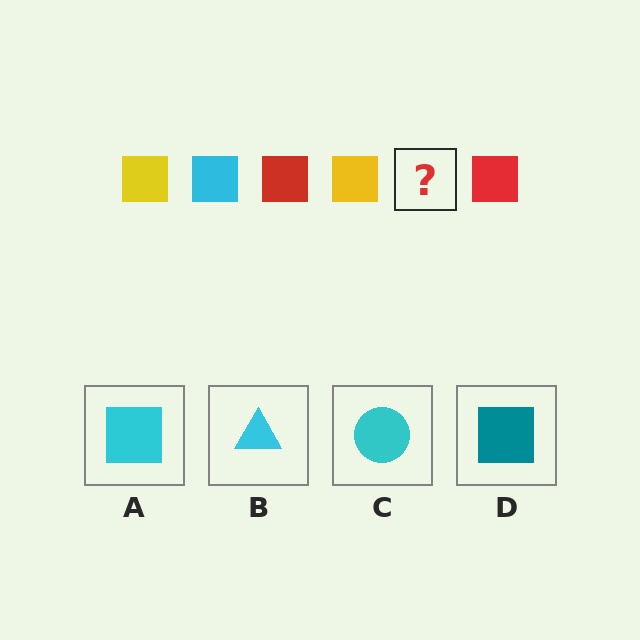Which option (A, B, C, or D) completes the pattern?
A.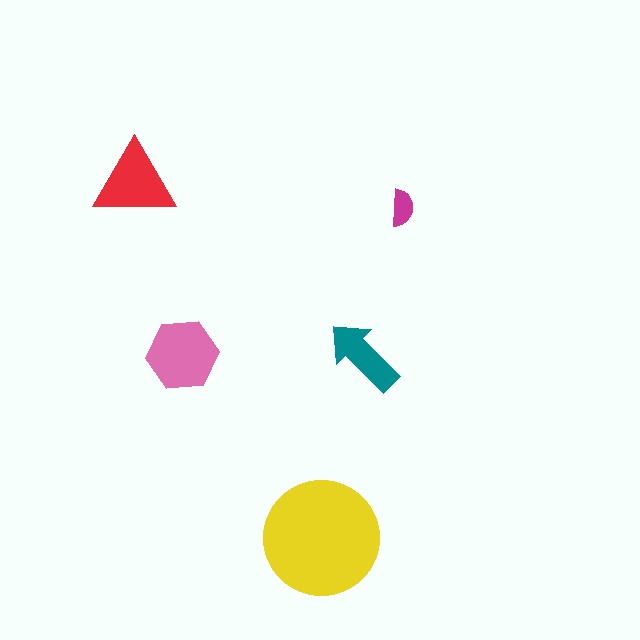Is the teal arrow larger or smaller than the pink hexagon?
Smaller.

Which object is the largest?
The yellow circle.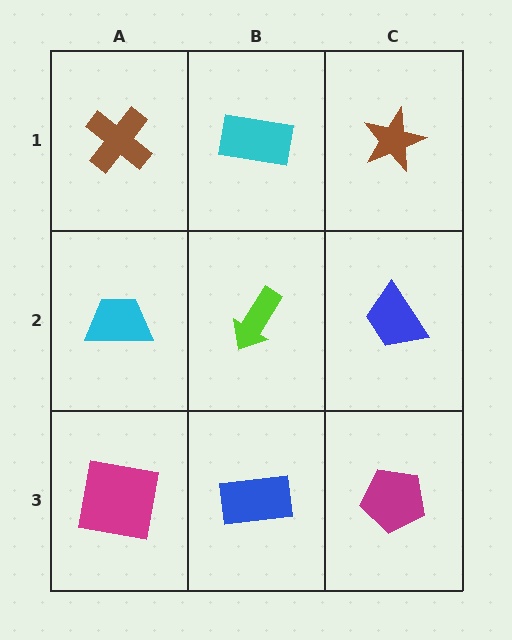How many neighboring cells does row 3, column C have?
2.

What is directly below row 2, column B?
A blue rectangle.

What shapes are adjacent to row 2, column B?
A cyan rectangle (row 1, column B), a blue rectangle (row 3, column B), a cyan trapezoid (row 2, column A), a blue trapezoid (row 2, column C).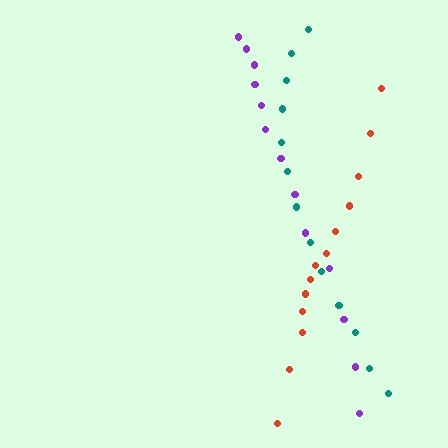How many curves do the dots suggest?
There are 3 distinct paths.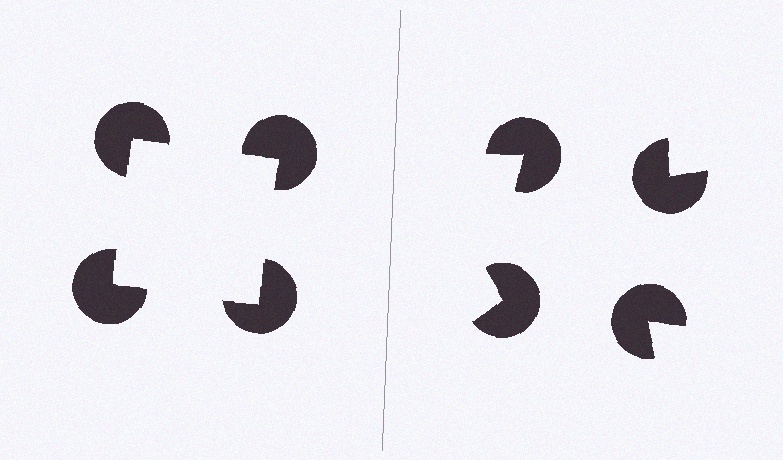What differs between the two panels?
The pac-man discs are positioned identically on both sides; only the wedge orientations differ. On the left they align to a square; on the right they are misaligned.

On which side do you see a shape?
An illusory square appears on the left side. On the right side the wedge cuts are rotated, so no coherent shape forms.